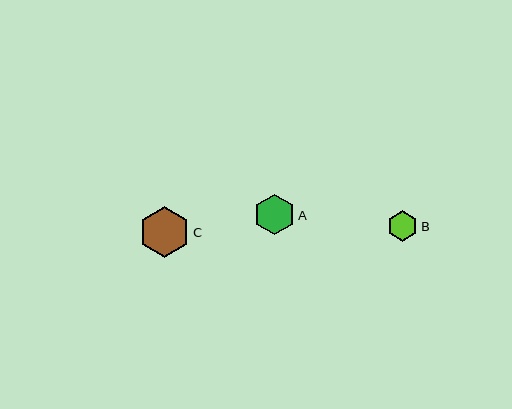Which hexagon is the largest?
Hexagon C is the largest with a size of approximately 51 pixels.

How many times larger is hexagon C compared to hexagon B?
Hexagon C is approximately 1.7 times the size of hexagon B.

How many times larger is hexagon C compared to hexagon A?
Hexagon C is approximately 1.2 times the size of hexagon A.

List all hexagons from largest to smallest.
From largest to smallest: C, A, B.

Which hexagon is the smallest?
Hexagon B is the smallest with a size of approximately 31 pixels.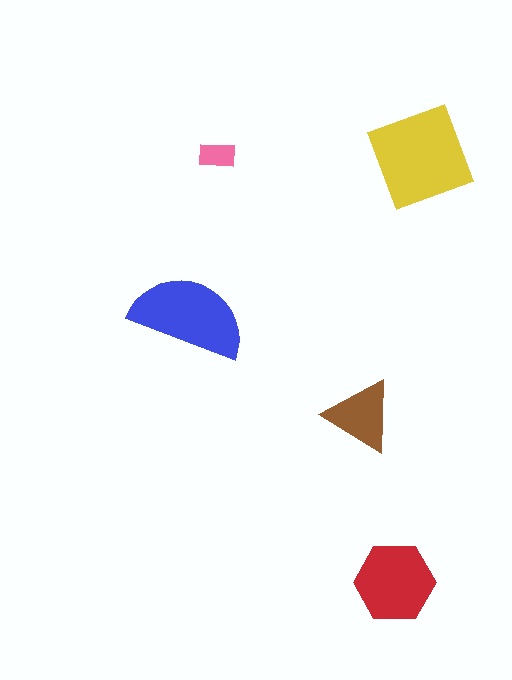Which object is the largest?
The yellow square.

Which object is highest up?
The pink rectangle is topmost.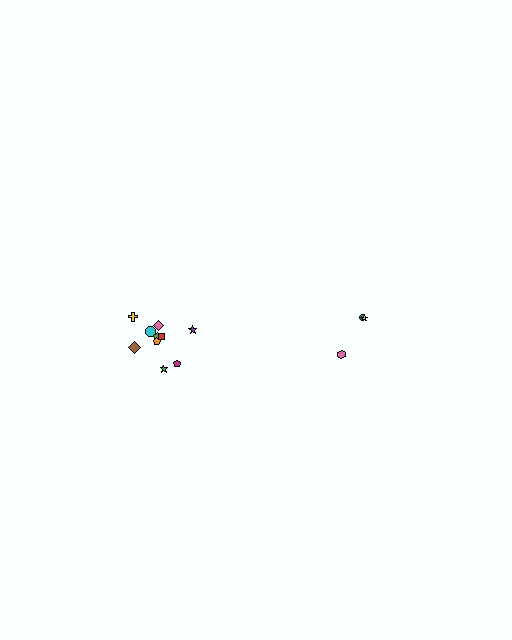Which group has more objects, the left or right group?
The left group.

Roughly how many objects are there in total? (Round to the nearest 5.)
Roughly 15 objects in total.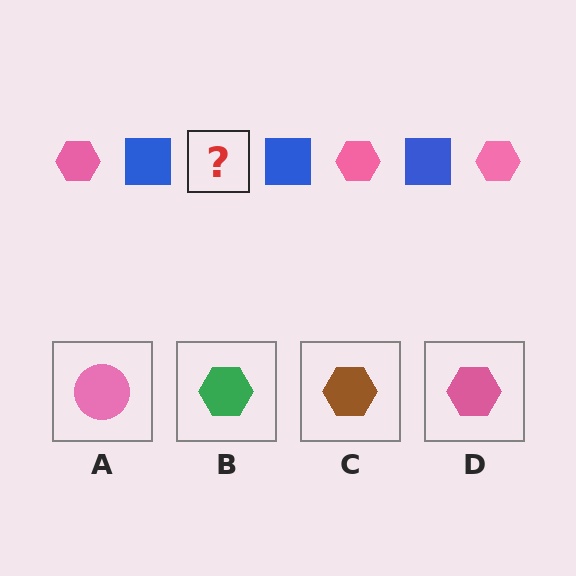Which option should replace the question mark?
Option D.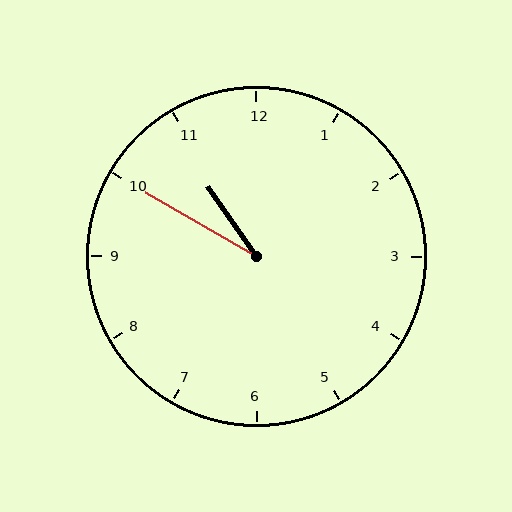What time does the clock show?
10:50.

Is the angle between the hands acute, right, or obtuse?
It is acute.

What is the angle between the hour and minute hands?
Approximately 25 degrees.